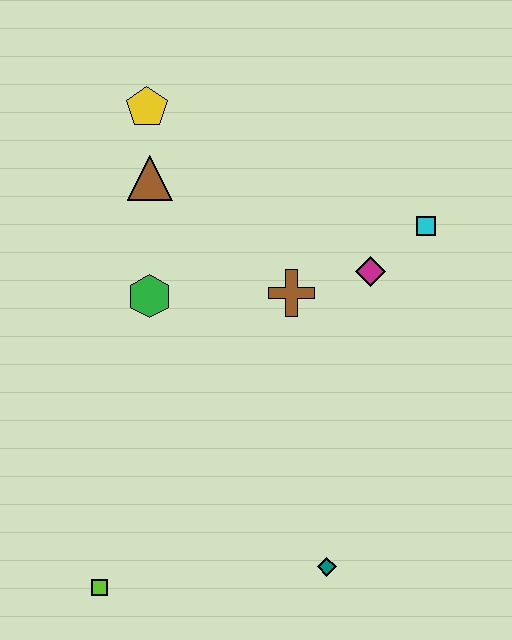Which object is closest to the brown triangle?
The yellow pentagon is closest to the brown triangle.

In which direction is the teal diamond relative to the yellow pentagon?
The teal diamond is below the yellow pentagon.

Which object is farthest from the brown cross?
The lime square is farthest from the brown cross.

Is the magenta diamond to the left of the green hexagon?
No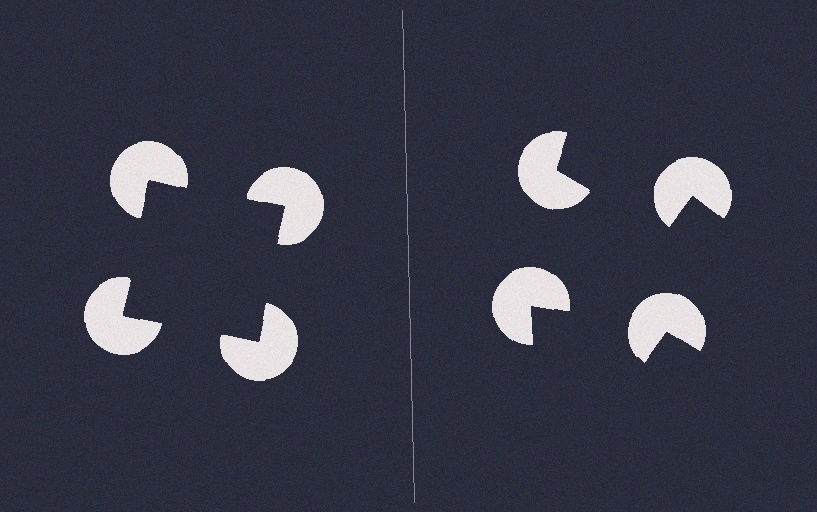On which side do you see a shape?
An illusory square appears on the left side. On the right side the wedge cuts are rotated, so no coherent shape forms.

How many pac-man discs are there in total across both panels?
8 — 4 on each side.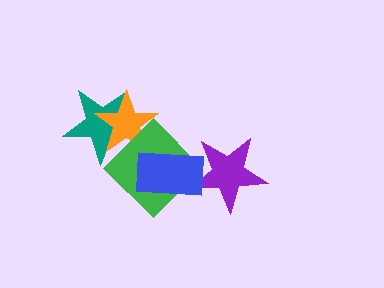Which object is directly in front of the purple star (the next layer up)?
The green diamond is directly in front of the purple star.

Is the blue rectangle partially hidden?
No, no other shape covers it.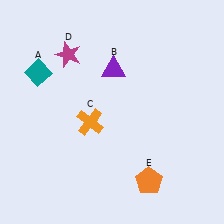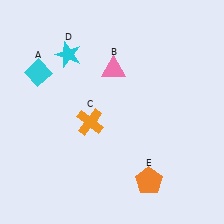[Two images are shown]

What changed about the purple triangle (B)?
In Image 1, B is purple. In Image 2, it changed to pink.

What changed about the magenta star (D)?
In Image 1, D is magenta. In Image 2, it changed to cyan.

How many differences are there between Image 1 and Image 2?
There are 3 differences between the two images.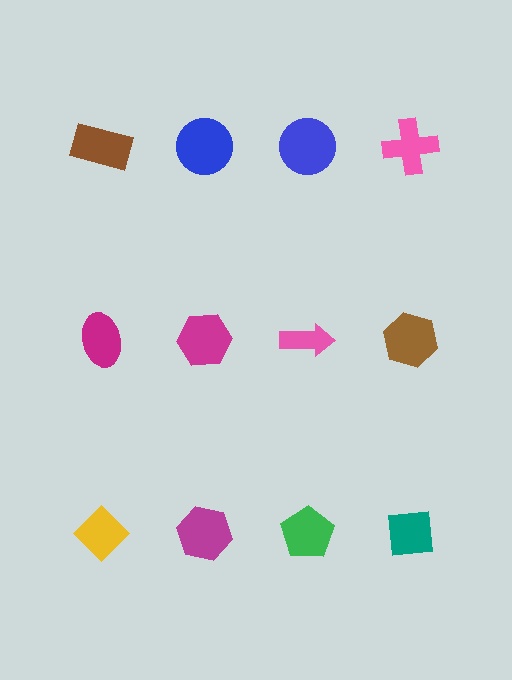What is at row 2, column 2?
A magenta hexagon.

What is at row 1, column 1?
A brown rectangle.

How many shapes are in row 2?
4 shapes.